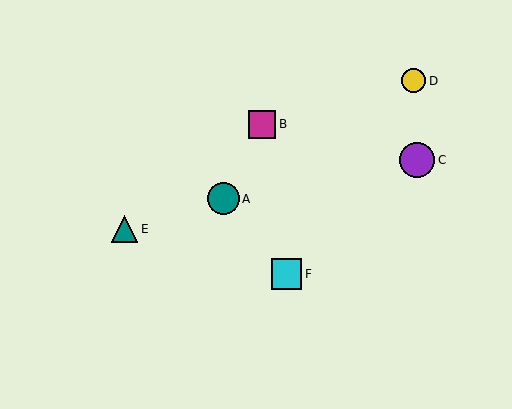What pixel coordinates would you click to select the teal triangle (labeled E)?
Click at (124, 229) to select the teal triangle E.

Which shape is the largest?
The purple circle (labeled C) is the largest.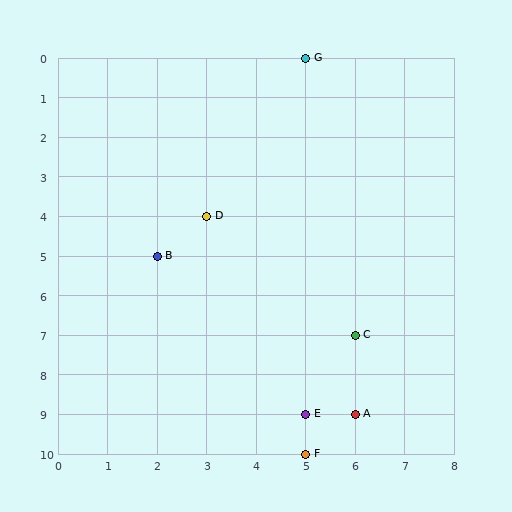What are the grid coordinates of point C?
Point C is at grid coordinates (6, 7).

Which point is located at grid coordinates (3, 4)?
Point D is at (3, 4).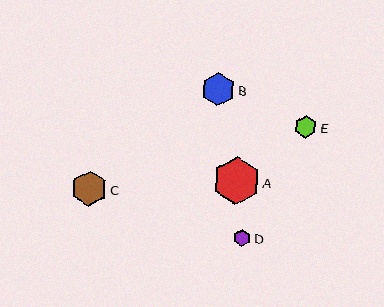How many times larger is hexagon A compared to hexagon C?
Hexagon A is approximately 1.4 times the size of hexagon C.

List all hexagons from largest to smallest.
From largest to smallest: A, C, B, E, D.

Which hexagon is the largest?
Hexagon A is the largest with a size of approximately 47 pixels.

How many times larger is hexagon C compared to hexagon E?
Hexagon C is approximately 1.5 times the size of hexagon E.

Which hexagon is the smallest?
Hexagon D is the smallest with a size of approximately 17 pixels.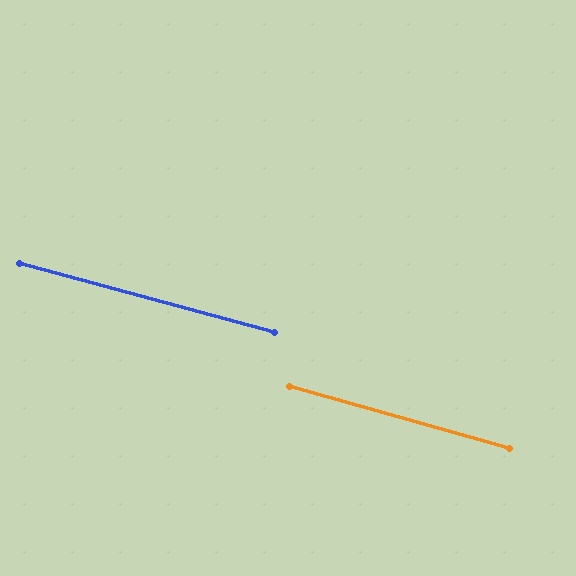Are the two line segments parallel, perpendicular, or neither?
Parallel — their directions differ by only 0.8°.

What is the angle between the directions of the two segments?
Approximately 1 degree.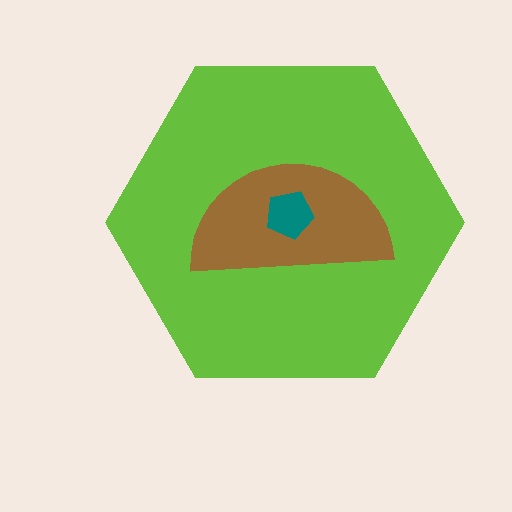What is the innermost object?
The teal pentagon.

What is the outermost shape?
The lime hexagon.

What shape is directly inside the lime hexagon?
The brown semicircle.